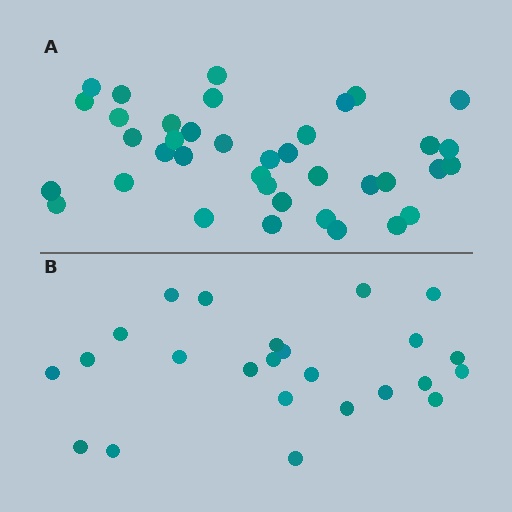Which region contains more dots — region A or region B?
Region A (the top region) has more dots.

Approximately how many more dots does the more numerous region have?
Region A has approximately 15 more dots than region B.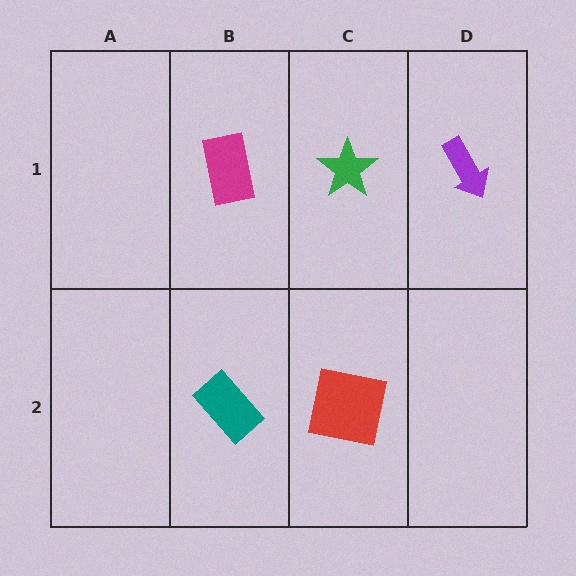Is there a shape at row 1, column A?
No, that cell is empty.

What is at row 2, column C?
A red square.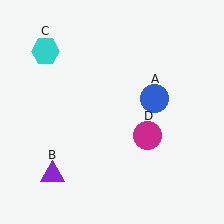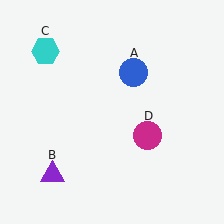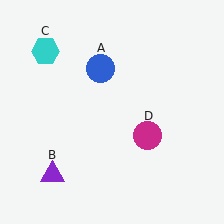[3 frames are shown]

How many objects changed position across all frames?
1 object changed position: blue circle (object A).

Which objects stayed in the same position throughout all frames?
Purple triangle (object B) and cyan hexagon (object C) and magenta circle (object D) remained stationary.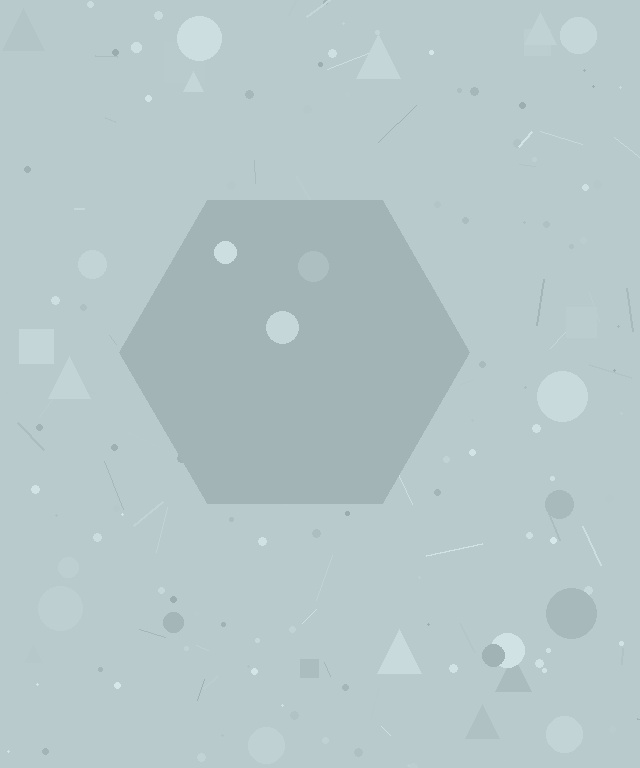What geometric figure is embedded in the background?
A hexagon is embedded in the background.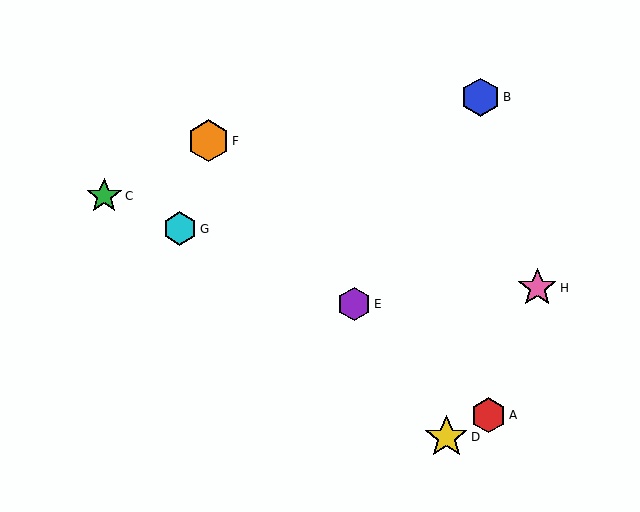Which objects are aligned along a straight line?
Objects C, E, G are aligned along a straight line.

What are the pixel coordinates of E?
Object E is at (354, 304).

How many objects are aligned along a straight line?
3 objects (C, E, G) are aligned along a straight line.